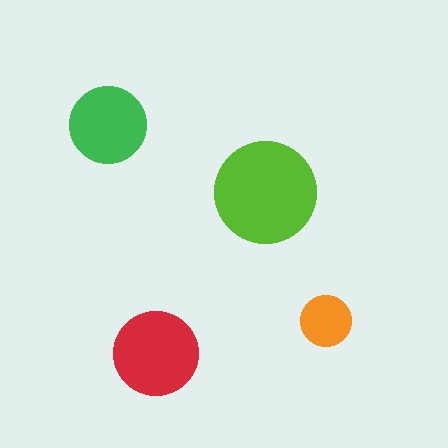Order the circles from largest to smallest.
the lime one, the red one, the green one, the orange one.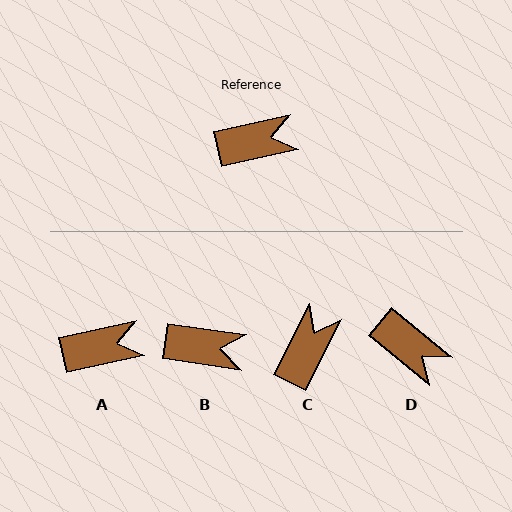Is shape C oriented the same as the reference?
No, it is off by about 51 degrees.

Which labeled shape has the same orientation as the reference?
A.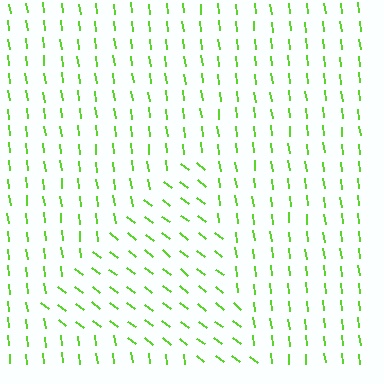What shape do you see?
I see a triangle.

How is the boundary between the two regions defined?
The boundary is defined purely by a change in line orientation (approximately 45 degrees difference). All lines are the same color and thickness.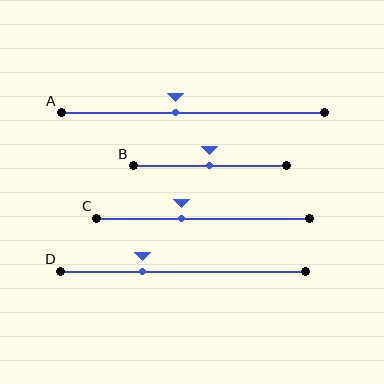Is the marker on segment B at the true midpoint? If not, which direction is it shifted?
Yes, the marker on segment B is at the true midpoint.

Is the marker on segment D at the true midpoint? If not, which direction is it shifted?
No, the marker on segment D is shifted to the left by about 16% of the segment length.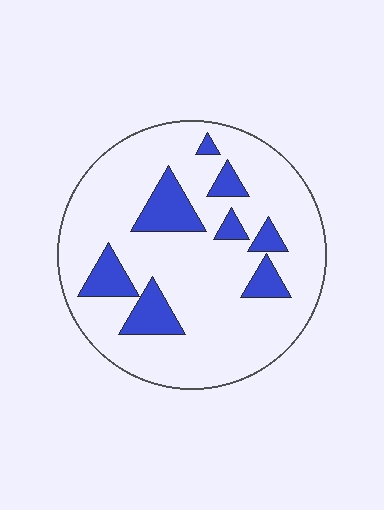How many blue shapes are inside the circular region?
8.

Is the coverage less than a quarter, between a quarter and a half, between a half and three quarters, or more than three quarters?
Less than a quarter.